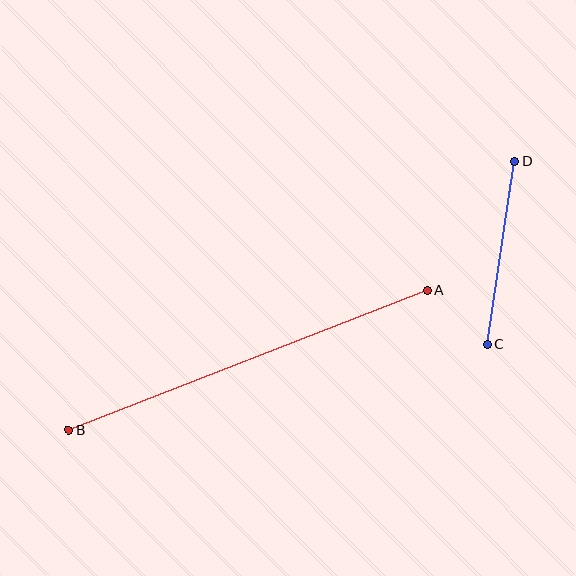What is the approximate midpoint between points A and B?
The midpoint is at approximately (248, 360) pixels.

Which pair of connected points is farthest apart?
Points A and B are farthest apart.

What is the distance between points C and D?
The distance is approximately 186 pixels.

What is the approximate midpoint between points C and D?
The midpoint is at approximately (501, 253) pixels.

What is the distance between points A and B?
The distance is approximately 385 pixels.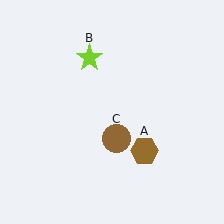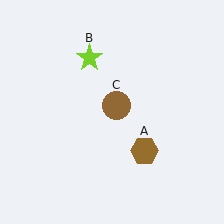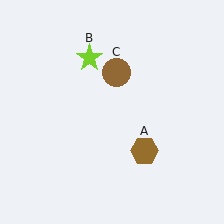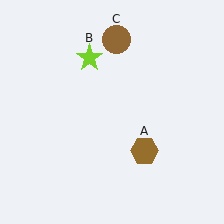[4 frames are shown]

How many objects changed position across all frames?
1 object changed position: brown circle (object C).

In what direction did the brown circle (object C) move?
The brown circle (object C) moved up.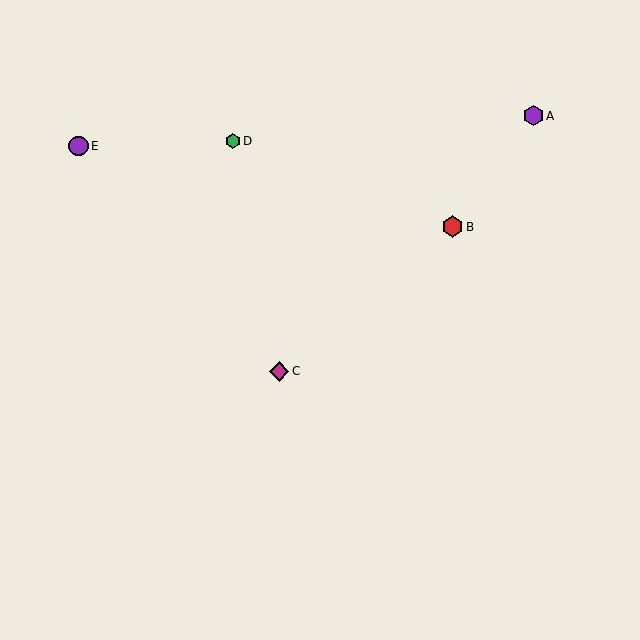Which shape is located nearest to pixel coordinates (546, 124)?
The purple hexagon (labeled A) at (533, 116) is nearest to that location.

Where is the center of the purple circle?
The center of the purple circle is at (79, 146).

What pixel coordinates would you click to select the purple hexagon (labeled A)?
Click at (533, 116) to select the purple hexagon A.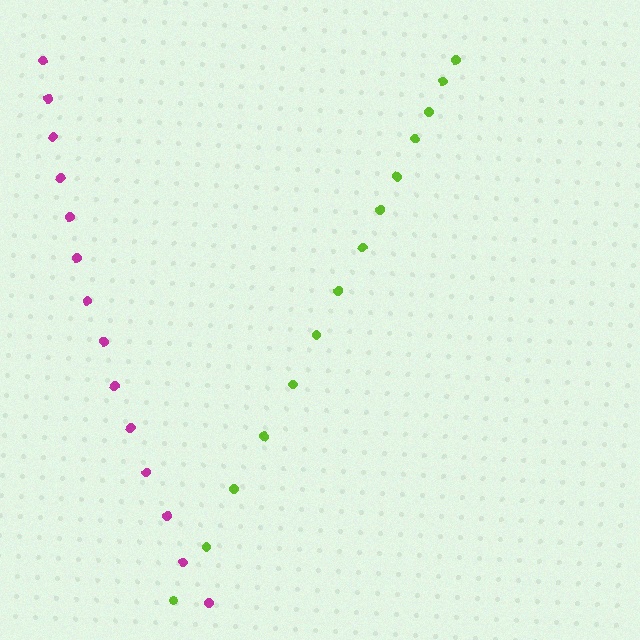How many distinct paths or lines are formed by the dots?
There are 2 distinct paths.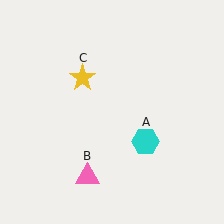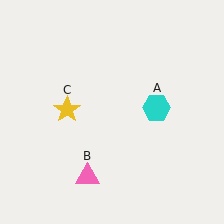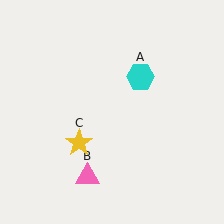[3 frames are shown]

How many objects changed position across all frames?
2 objects changed position: cyan hexagon (object A), yellow star (object C).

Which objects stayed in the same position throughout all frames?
Pink triangle (object B) remained stationary.